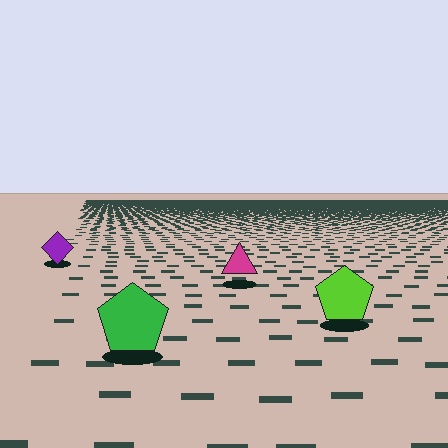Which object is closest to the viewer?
The green pentagon is closest. The texture marks near it are larger and more spread out.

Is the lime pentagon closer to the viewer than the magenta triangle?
Yes. The lime pentagon is closer — you can tell from the texture gradient: the ground texture is coarser near it.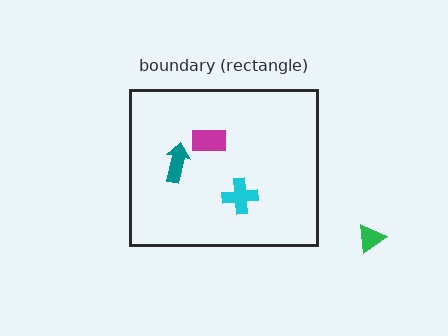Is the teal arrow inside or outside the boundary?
Inside.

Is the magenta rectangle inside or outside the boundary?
Inside.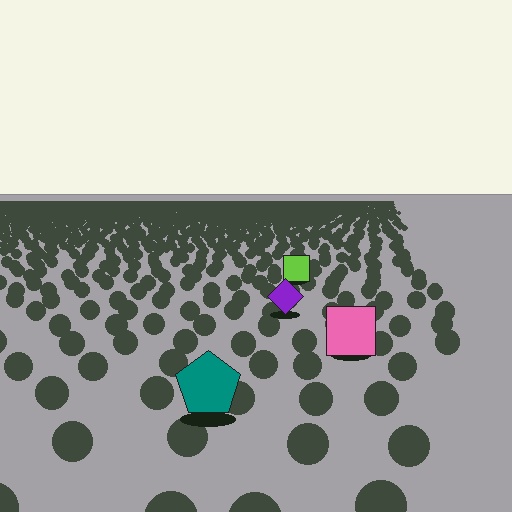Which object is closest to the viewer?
The teal pentagon is closest. The texture marks near it are larger and more spread out.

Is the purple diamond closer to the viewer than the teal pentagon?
No. The teal pentagon is closer — you can tell from the texture gradient: the ground texture is coarser near it.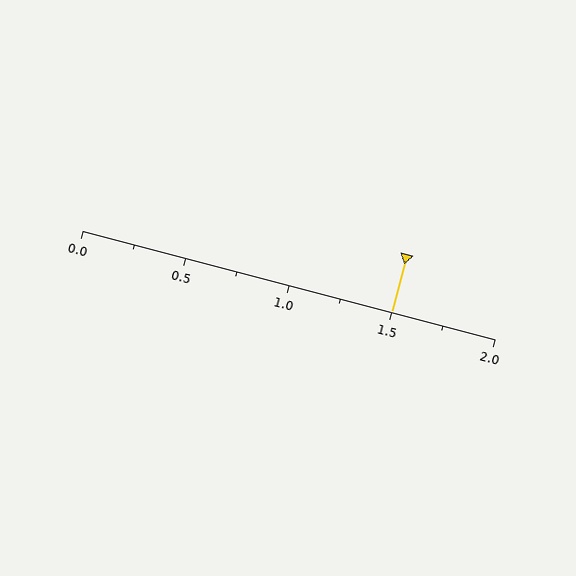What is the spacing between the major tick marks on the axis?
The major ticks are spaced 0.5 apart.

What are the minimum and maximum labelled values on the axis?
The axis runs from 0.0 to 2.0.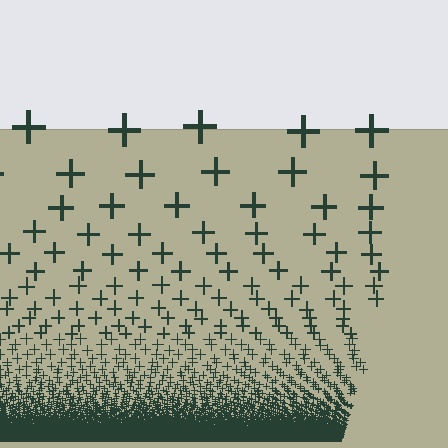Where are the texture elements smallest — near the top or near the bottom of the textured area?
Near the bottom.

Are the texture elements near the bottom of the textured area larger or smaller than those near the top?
Smaller. The gradient is inverted — elements near the bottom are smaller and denser.